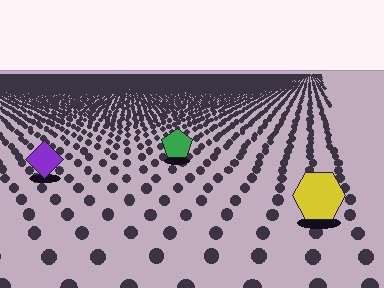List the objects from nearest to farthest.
From nearest to farthest: the yellow hexagon, the purple diamond, the green pentagon.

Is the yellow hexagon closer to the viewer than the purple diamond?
Yes. The yellow hexagon is closer — you can tell from the texture gradient: the ground texture is coarser near it.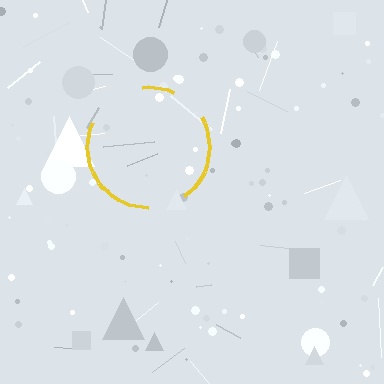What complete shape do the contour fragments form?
The contour fragments form a circle.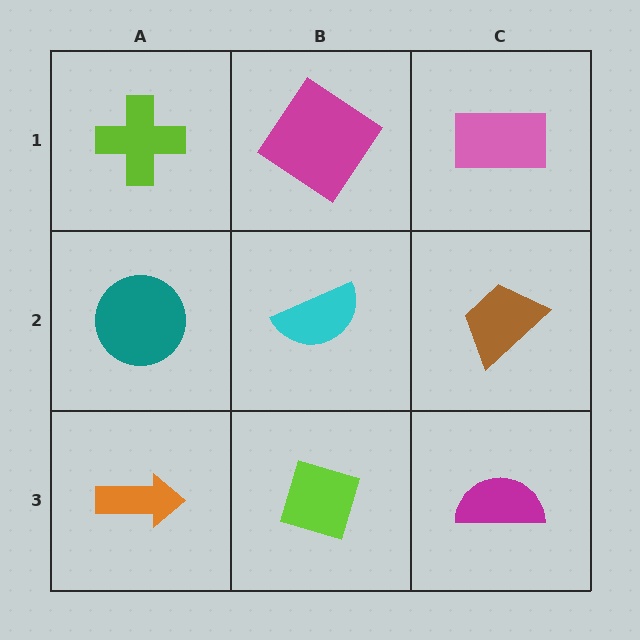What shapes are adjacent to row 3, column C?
A brown trapezoid (row 2, column C), a lime diamond (row 3, column B).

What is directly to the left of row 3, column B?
An orange arrow.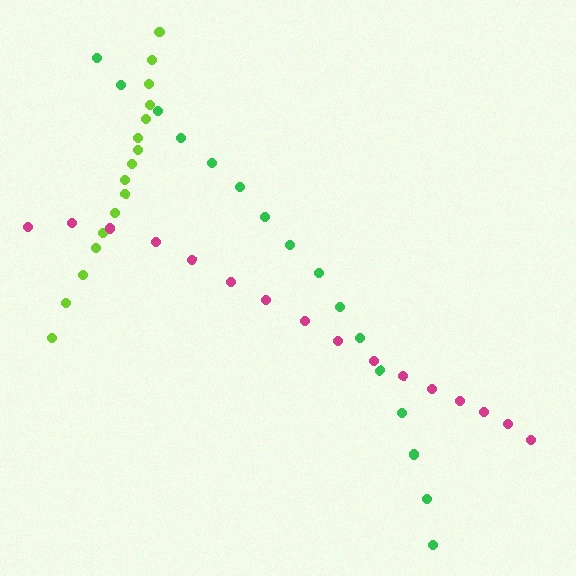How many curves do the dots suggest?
There are 3 distinct paths.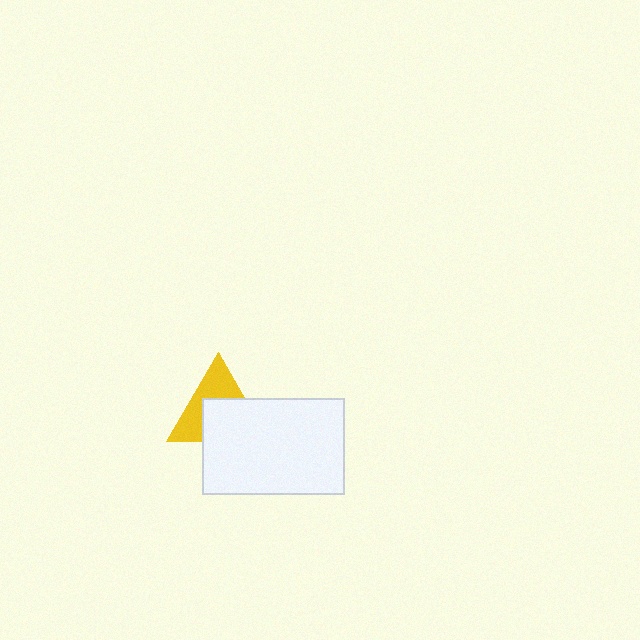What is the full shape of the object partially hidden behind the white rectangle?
The partially hidden object is a yellow triangle.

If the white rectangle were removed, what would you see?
You would see the complete yellow triangle.